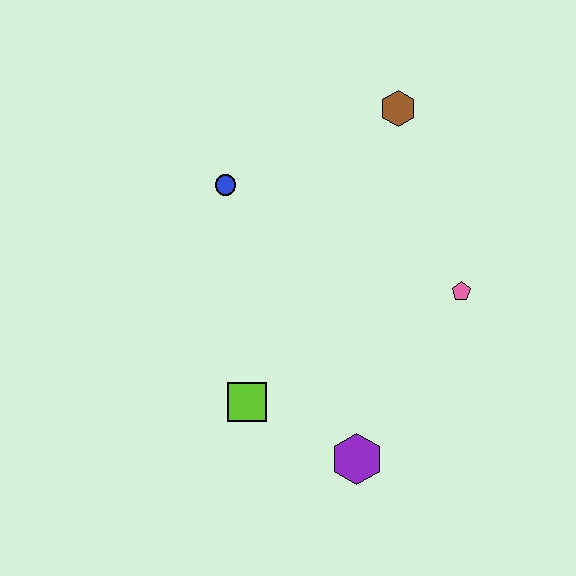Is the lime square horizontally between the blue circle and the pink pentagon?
Yes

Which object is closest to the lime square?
The purple hexagon is closest to the lime square.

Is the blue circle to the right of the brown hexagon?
No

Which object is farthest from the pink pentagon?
The blue circle is farthest from the pink pentagon.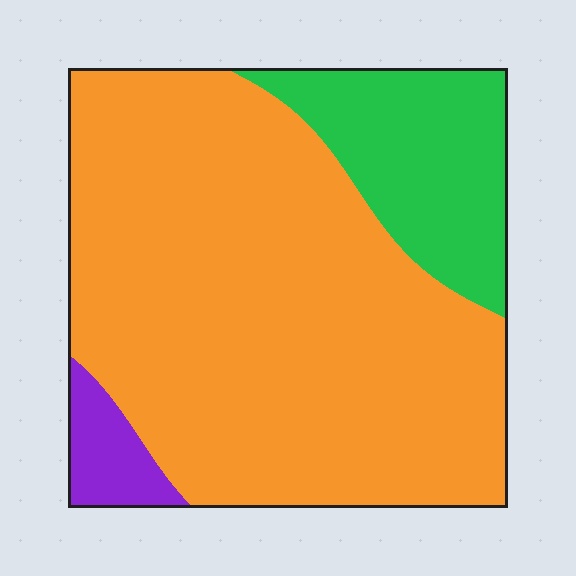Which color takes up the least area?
Purple, at roughly 5%.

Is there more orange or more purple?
Orange.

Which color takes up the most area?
Orange, at roughly 75%.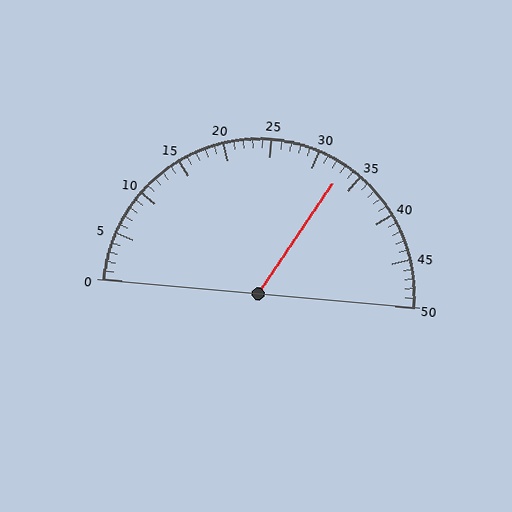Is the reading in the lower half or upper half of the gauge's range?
The reading is in the upper half of the range (0 to 50).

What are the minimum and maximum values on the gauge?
The gauge ranges from 0 to 50.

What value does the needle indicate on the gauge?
The needle indicates approximately 33.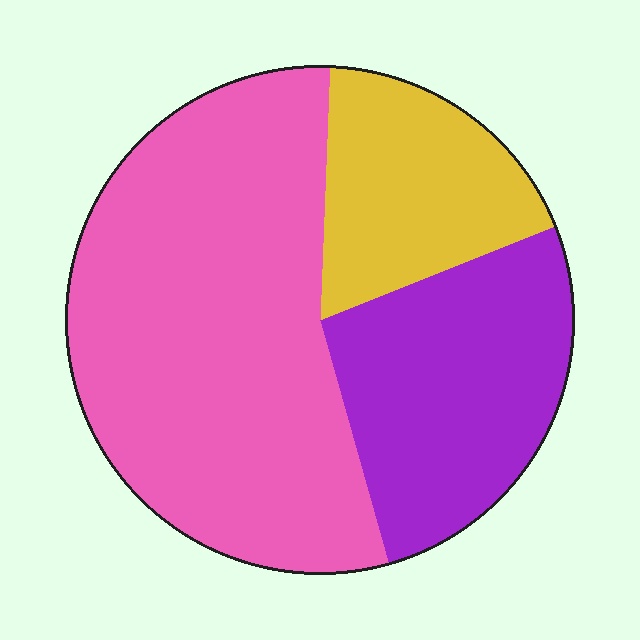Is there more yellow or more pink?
Pink.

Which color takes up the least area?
Yellow, at roughly 20%.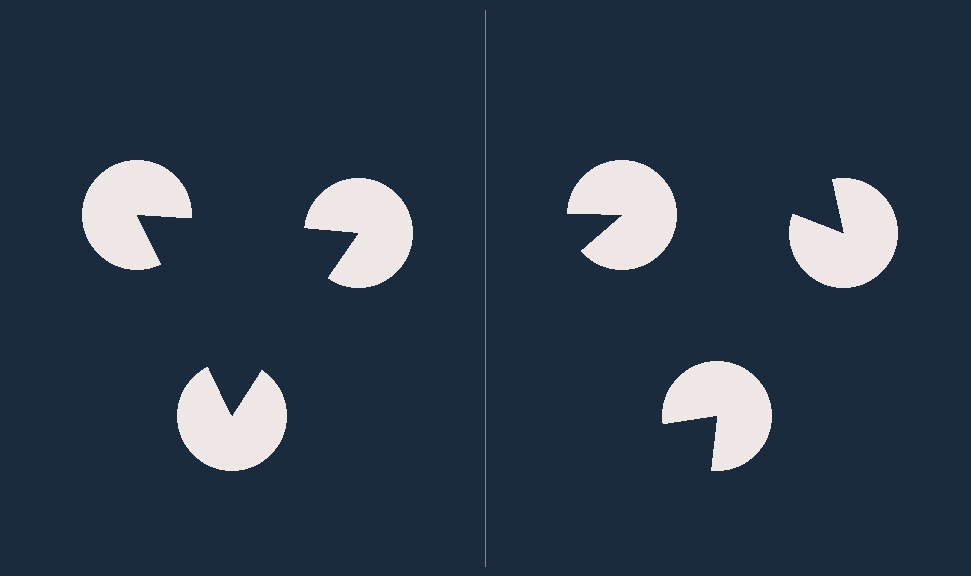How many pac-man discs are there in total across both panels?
6 — 3 on each side.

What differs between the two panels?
The pac-man discs are positioned identically on both sides; only the wedge orientations differ. On the left they align to a triangle; on the right they are misaligned.